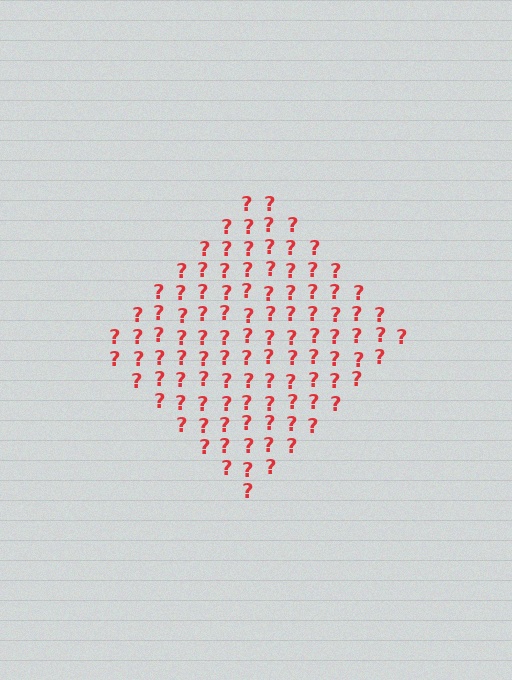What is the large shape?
The large shape is a diamond.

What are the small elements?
The small elements are question marks.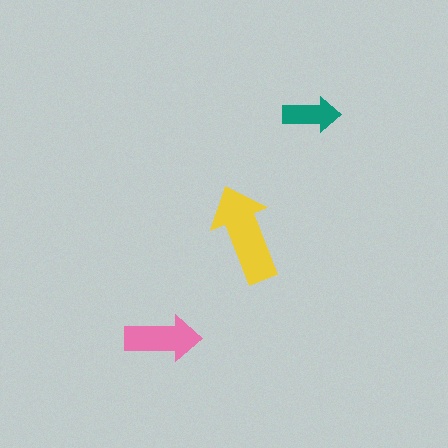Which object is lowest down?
The pink arrow is bottommost.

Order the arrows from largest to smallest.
the yellow one, the pink one, the teal one.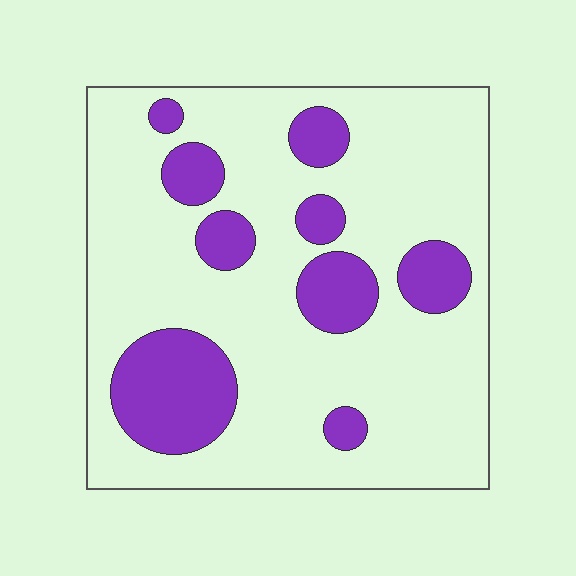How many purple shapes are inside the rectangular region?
9.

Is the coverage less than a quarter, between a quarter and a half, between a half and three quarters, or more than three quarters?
Less than a quarter.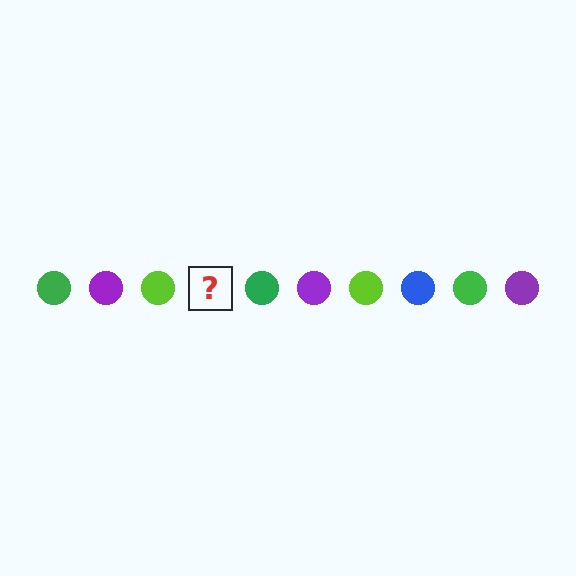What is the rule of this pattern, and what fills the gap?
The rule is that the pattern cycles through green, purple, lime, blue circles. The gap should be filled with a blue circle.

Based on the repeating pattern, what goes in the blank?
The blank should be a blue circle.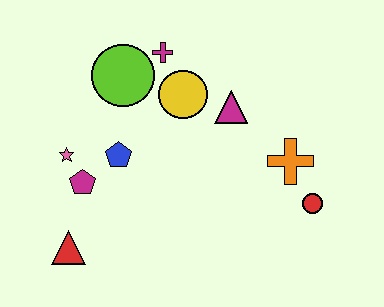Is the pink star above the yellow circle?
No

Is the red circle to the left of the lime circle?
No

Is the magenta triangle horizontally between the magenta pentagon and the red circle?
Yes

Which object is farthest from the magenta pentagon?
The red circle is farthest from the magenta pentagon.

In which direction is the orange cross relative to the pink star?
The orange cross is to the right of the pink star.